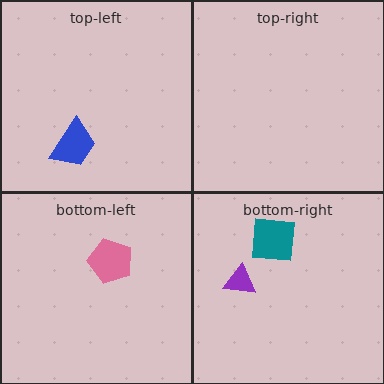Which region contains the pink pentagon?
The bottom-left region.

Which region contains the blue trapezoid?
The top-left region.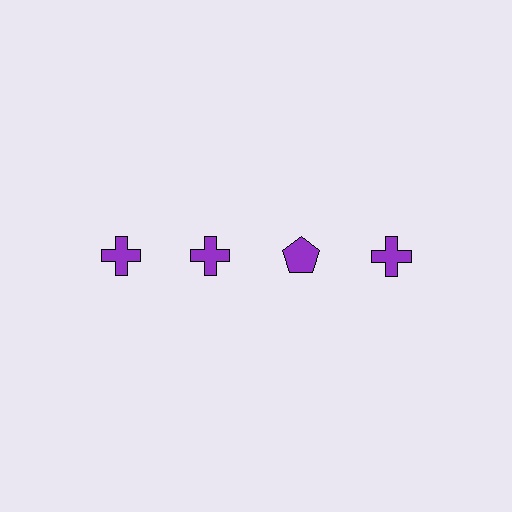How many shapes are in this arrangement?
There are 4 shapes arranged in a grid pattern.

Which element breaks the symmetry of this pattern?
The purple pentagon in the top row, center column breaks the symmetry. All other shapes are purple crosses.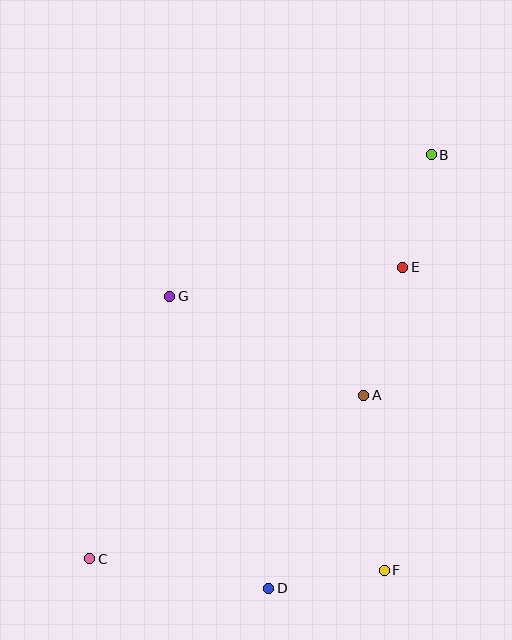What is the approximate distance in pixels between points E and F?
The distance between E and F is approximately 304 pixels.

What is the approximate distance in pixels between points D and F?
The distance between D and F is approximately 117 pixels.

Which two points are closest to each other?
Points B and E are closest to each other.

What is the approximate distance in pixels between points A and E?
The distance between A and E is approximately 134 pixels.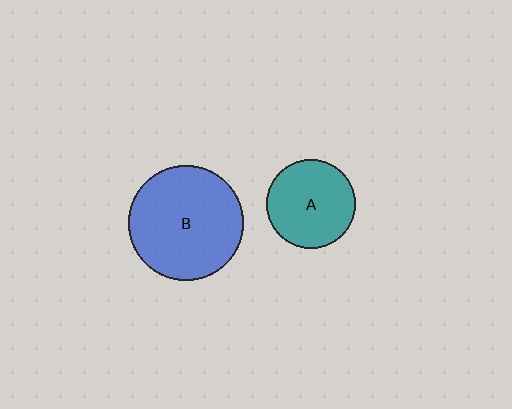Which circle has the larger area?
Circle B (blue).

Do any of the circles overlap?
No, none of the circles overlap.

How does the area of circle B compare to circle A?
Approximately 1.7 times.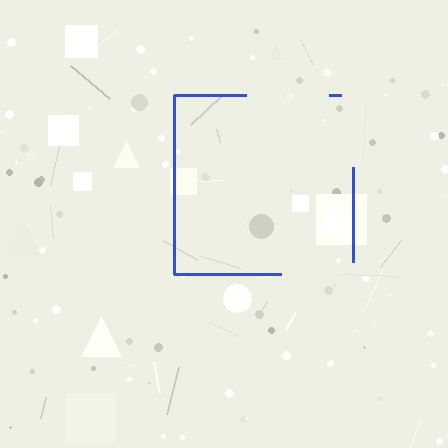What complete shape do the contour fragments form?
The contour fragments form a square.